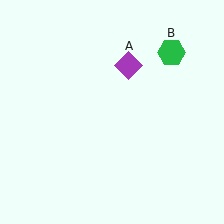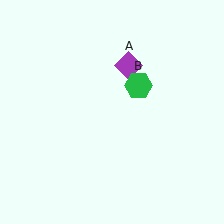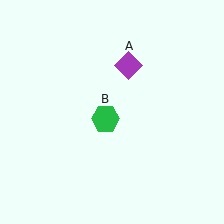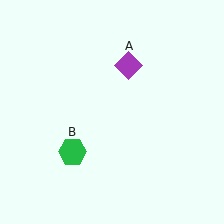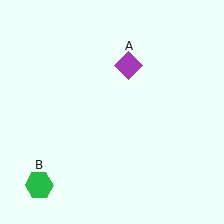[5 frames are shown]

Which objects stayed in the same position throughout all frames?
Purple diamond (object A) remained stationary.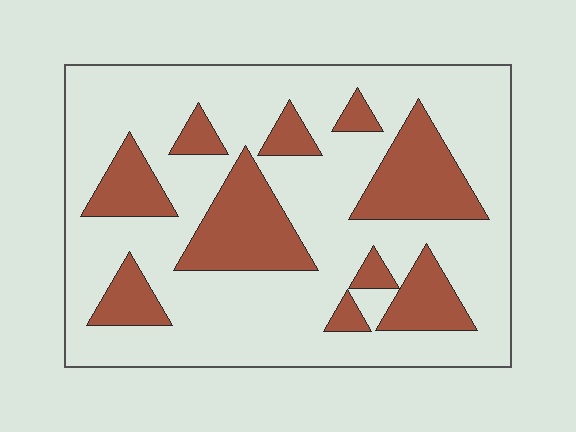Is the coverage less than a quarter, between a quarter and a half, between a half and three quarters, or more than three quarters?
Between a quarter and a half.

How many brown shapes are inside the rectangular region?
10.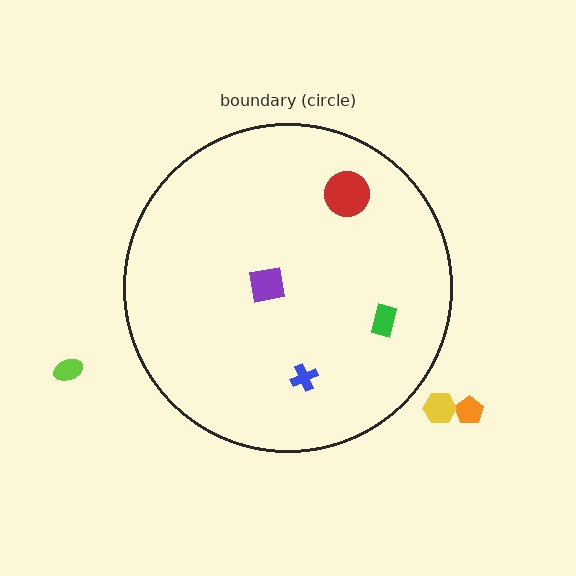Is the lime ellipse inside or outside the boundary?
Outside.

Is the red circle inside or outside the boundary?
Inside.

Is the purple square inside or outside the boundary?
Inside.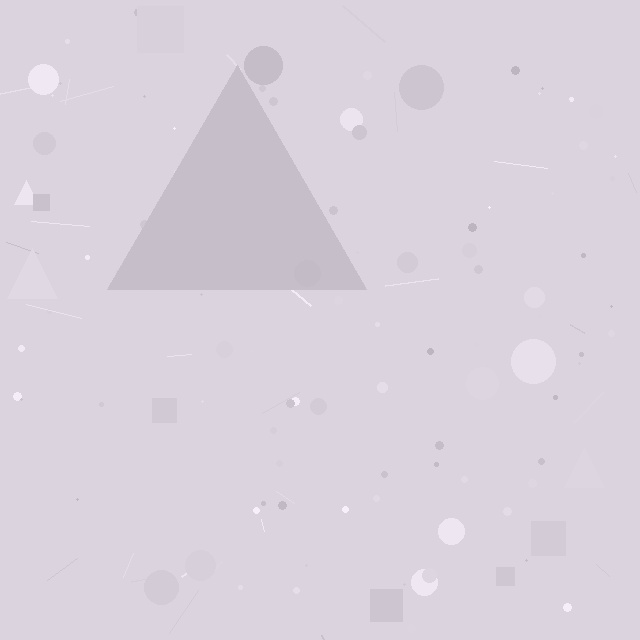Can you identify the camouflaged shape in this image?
The camouflaged shape is a triangle.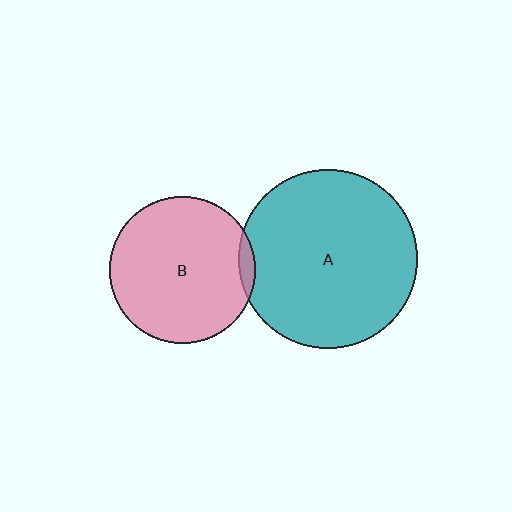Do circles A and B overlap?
Yes.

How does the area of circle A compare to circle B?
Approximately 1.5 times.